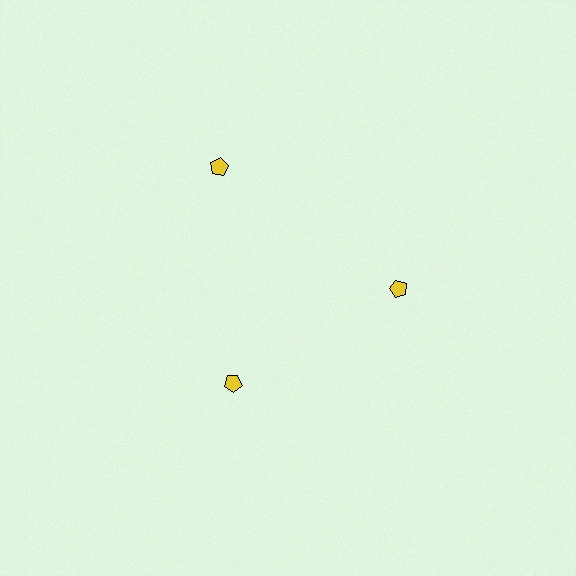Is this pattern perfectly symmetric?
No. The 3 yellow pentagons are arranged in a ring, but one element near the 11 o'clock position is pushed outward from the center, breaking the 3-fold rotational symmetry.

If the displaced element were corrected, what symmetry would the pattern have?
It would have 3-fold rotational symmetry — the pattern would map onto itself every 120 degrees.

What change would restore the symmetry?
The symmetry would be restored by moving it inward, back onto the ring so that all 3 pentagons sit at equal angles and equal distance from the center.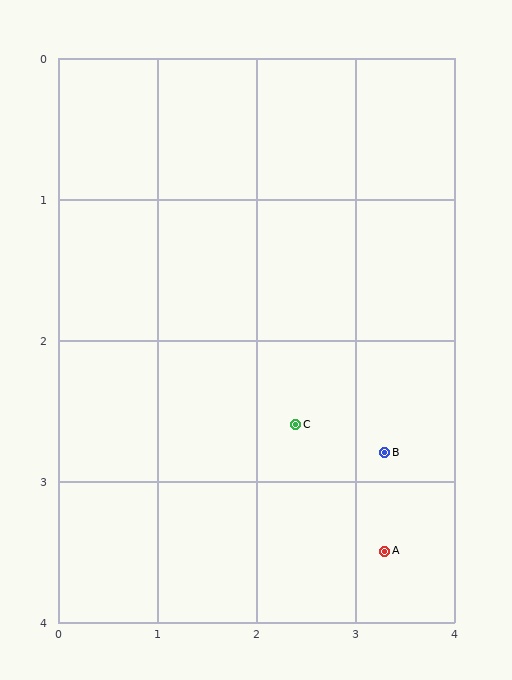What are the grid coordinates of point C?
Point C is at approximately (2.4, 2.6).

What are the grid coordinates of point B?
Point B is at approximately (3.3, 2.8).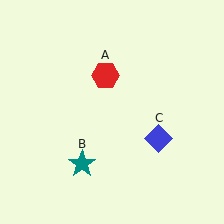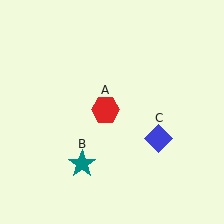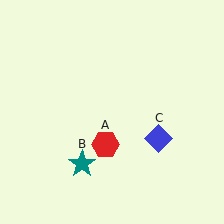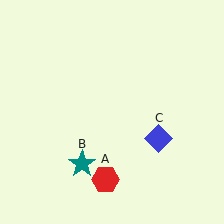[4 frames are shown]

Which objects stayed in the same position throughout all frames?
Teal star (object B) and blue diamond (object C) remained stationary.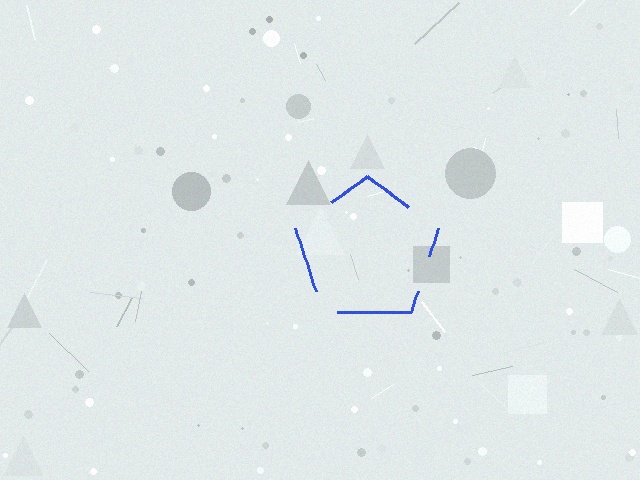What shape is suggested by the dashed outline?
The dashed outline suggests a pentagon.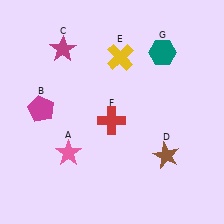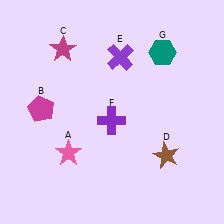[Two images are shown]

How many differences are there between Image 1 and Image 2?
There are 2 differences between the two images.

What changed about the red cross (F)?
In Image 1, F is red. In Image 2, it changed to purple.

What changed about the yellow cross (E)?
In Image 1, E is yellow. In Image 2, it changed to purple.